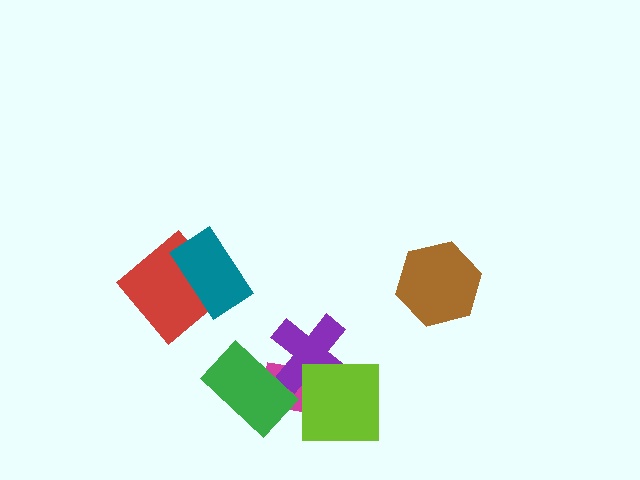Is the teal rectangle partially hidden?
No, no other shape covers it.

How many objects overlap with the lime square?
2 objects overlap with the lime square.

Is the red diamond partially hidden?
Yes, it is partially covered by another shape.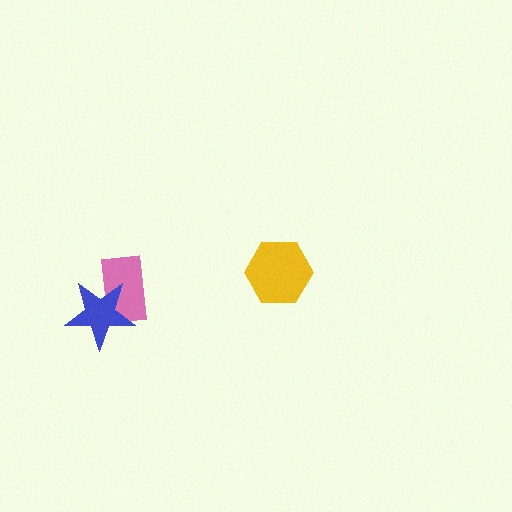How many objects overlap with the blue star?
1 object overlaps with the blue star.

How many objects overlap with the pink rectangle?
1 object overlaps with the pink rectangle.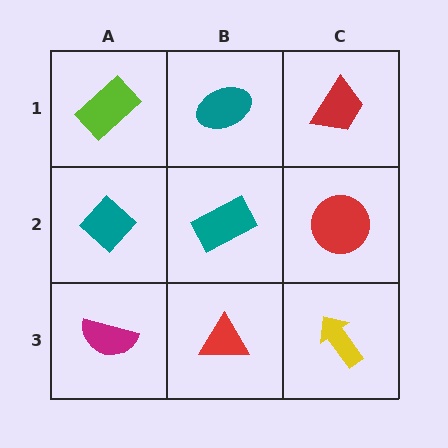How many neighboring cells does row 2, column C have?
3.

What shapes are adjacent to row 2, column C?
A red trapezoid (row 1, column C), a yellow arrow (row 3, column C), a teal rectangle (row 2, column B).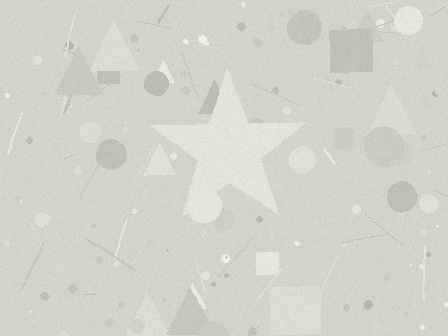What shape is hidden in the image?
A star is hidden in the image.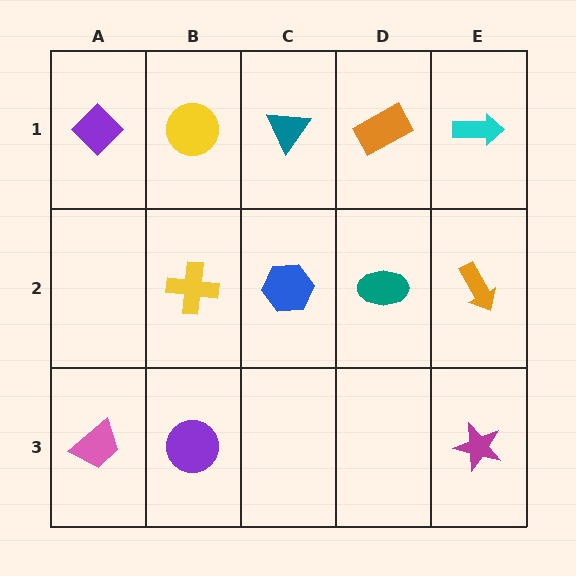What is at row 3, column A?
A pink trapezoid.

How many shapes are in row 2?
4 shapes.